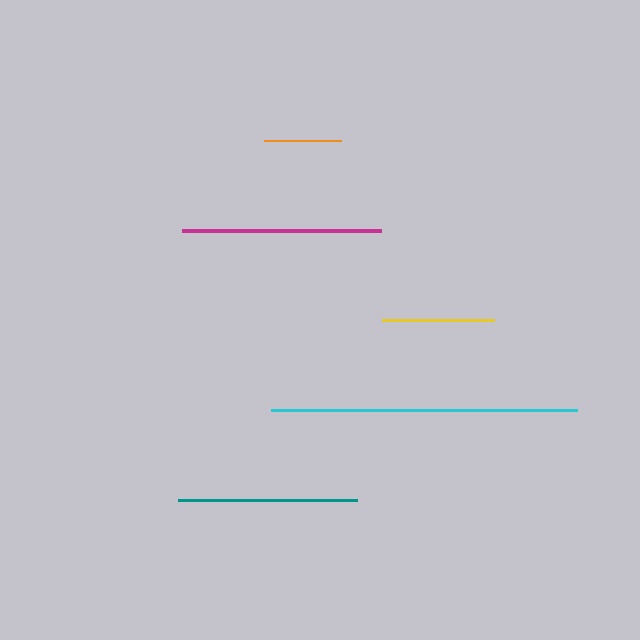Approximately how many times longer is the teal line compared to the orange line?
The teal line is approximately 2.3 times the length of the orange line.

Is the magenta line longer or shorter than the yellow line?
The magenta line is longer than the yellow line.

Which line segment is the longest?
The cyan line is the longest at approximately 306 pixels.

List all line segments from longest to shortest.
From longest to shortest: cyan, magenta, teal, yellow, orange.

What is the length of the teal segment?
The teal segment is approximately 178 pixels long.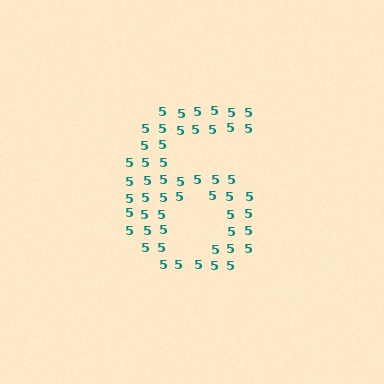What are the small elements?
The small elements are digit 5's.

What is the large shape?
The large shape is the digit 6.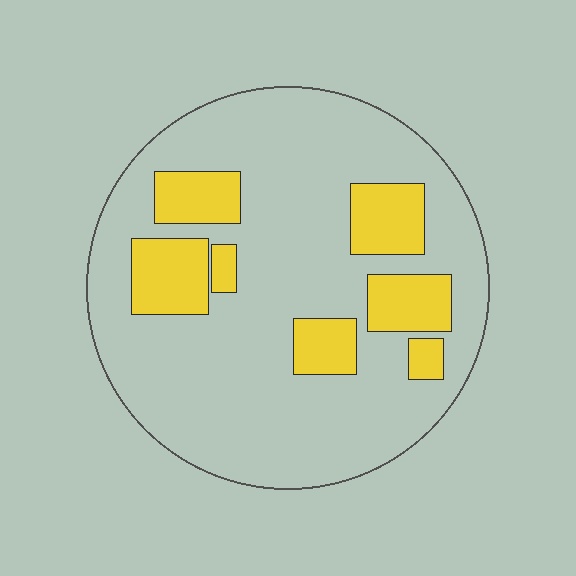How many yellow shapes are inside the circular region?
7.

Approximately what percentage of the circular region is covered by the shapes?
Approximately 20%.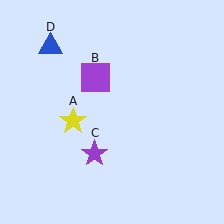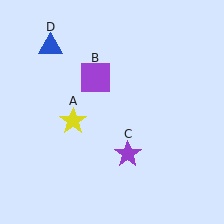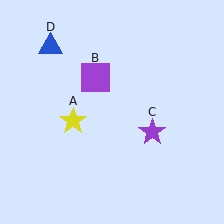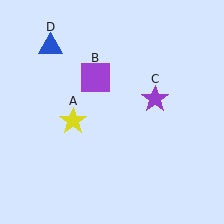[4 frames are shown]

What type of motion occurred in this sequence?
The purple star (object C) rotated counterclockwise around the center of the scene.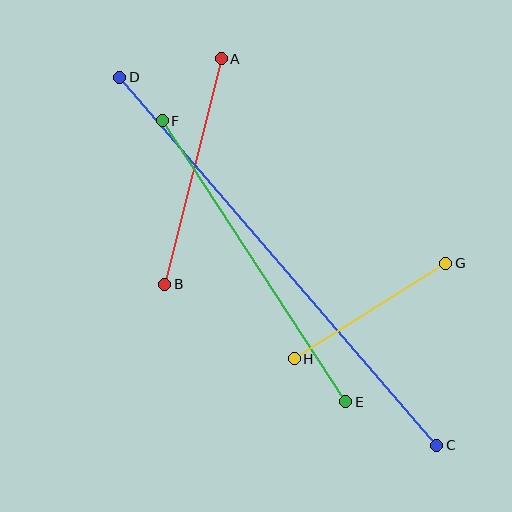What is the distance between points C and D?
The distance is approximately 486 pixels.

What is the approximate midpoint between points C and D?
The midpoint is at approximately (278, 261) pixels.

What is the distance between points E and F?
The distance is approximately 335 pixels.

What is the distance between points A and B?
The distance is approximately 233 pixels.